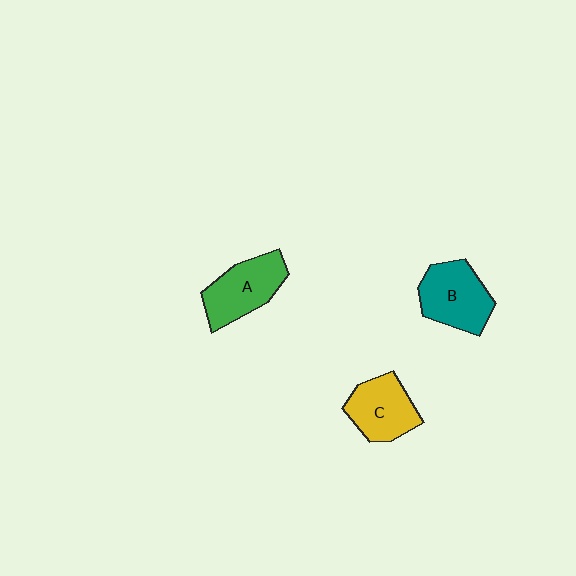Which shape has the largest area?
Shape B (teal).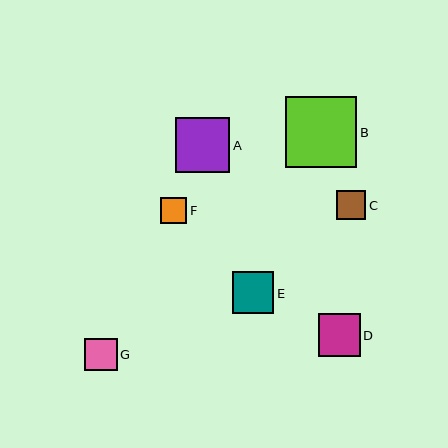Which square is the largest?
Square B is the largest with a size of approximately 71 pixels.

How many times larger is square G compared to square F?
Square G is approximately 1.3 times the size of square F.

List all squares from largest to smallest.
From largest to smallest: B, A, D, E, G, C, F.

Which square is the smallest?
Square F is the smallest with a size of approximately 26 pixels.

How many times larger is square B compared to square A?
Square B is approximately 1.3 times the size of square A.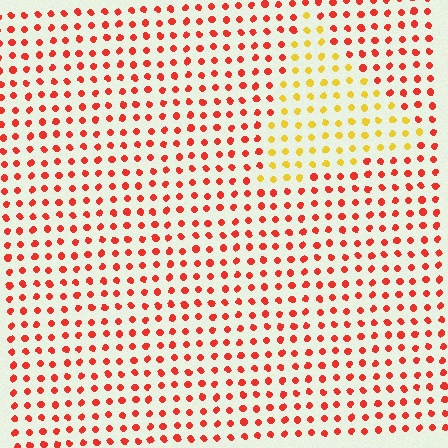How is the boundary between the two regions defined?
The boundary is defined purely by a slight shift in hue (about 49 degrees). Spacing, size, and orientation are identical on both sides.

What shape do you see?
I see a triangle.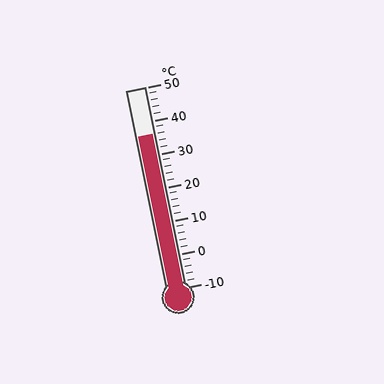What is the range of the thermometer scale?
The thermometer scale ranges from -10°C to 50°C.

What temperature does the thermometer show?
The thermometer shows approximately 36°C.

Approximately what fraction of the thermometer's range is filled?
The thermometer is filled to approximately 75% of its range.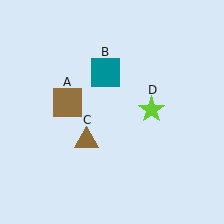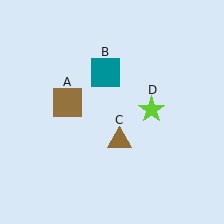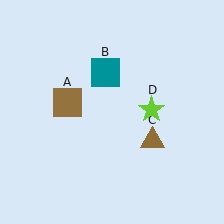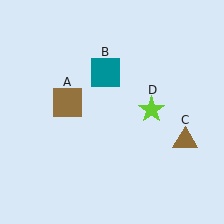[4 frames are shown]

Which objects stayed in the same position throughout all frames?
Brown square (object A) and teal square (object B) and lime star (object D) remained stationary.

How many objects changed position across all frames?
1 object changed position: brown triangle (object C).